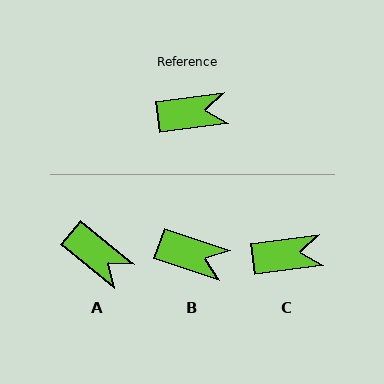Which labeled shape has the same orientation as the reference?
C.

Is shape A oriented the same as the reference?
No, it is off by about 47 degrees.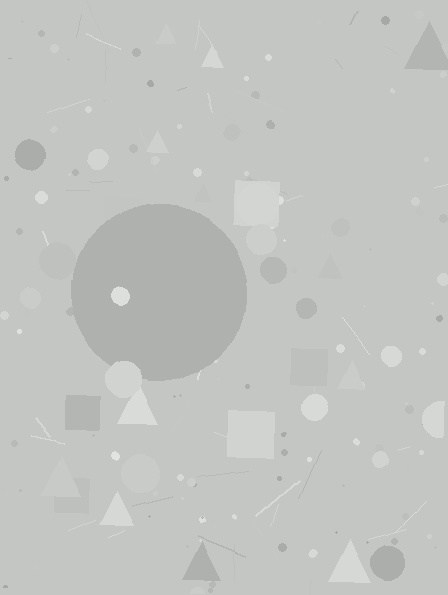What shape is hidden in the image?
A circle is hidden in the image.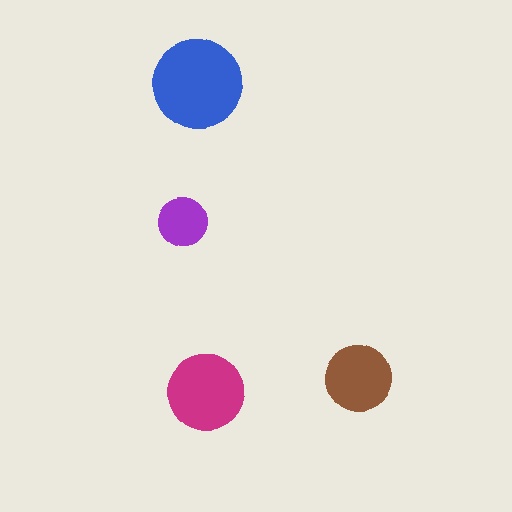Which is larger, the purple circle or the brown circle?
The brown one.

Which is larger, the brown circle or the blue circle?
The blue one.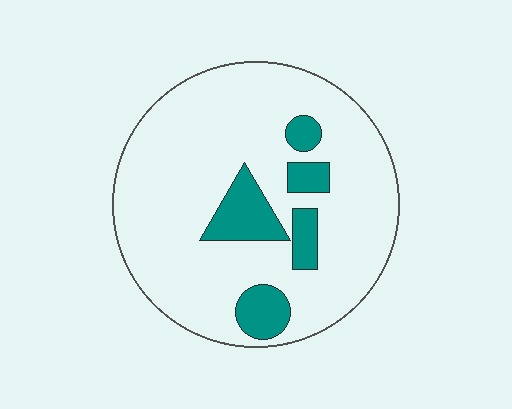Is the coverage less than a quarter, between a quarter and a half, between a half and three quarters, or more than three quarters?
Less than a quarter.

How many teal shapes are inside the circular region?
5.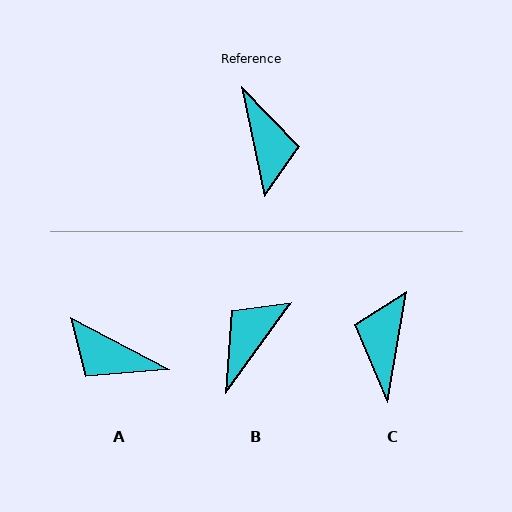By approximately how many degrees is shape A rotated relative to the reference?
Approximately 130 degrees clockwise.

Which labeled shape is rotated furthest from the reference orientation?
C, about 159 degrees away.